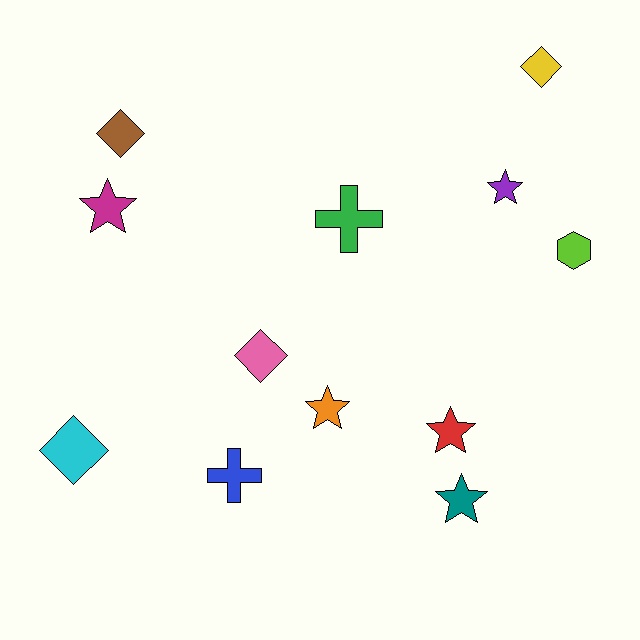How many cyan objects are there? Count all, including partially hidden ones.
There is 1 cyan object.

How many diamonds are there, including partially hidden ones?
There are 4 diamonds.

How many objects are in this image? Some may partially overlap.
There are 12 objects.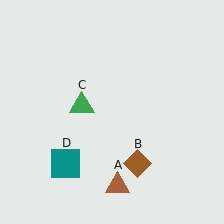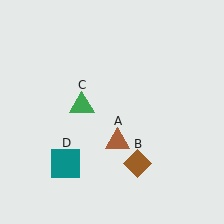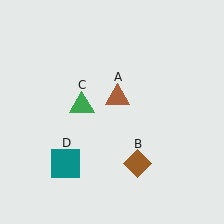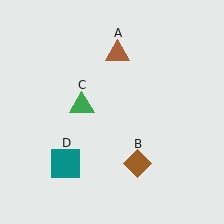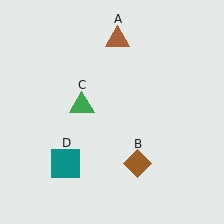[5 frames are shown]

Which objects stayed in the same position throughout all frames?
Brown diamond (object B) and green triangle (object C) and teal square (object D) remained stationary.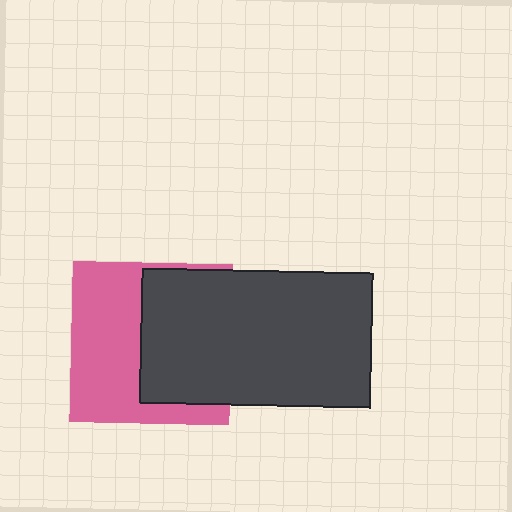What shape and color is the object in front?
The object in front is a dark gray rectangle.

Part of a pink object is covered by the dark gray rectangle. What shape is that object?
It is a square.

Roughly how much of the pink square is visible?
About half of it is visible (roughly 51%).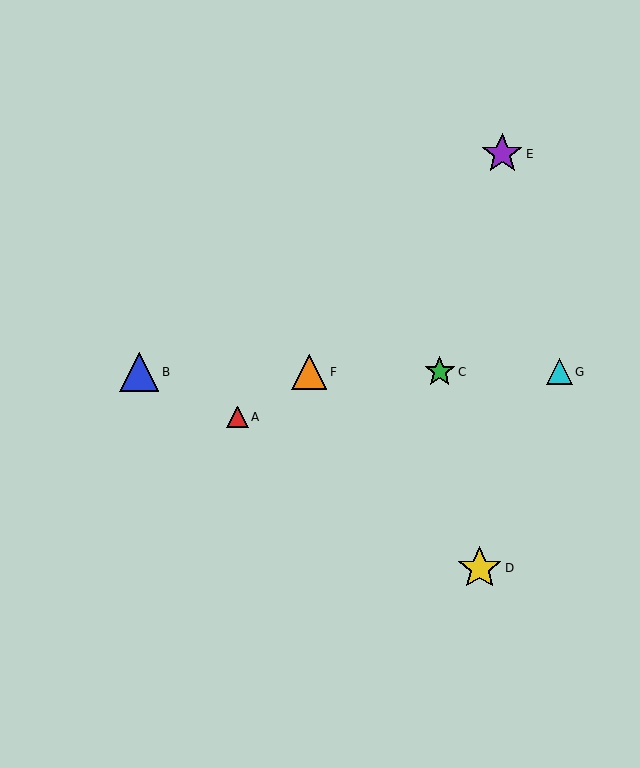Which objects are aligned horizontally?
Objects B, C, F, G are aligned horizontally.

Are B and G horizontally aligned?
Yes, both are at y≈372.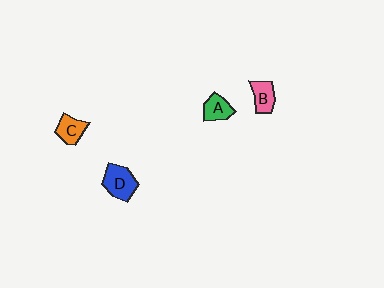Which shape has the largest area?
Shape D (blue).